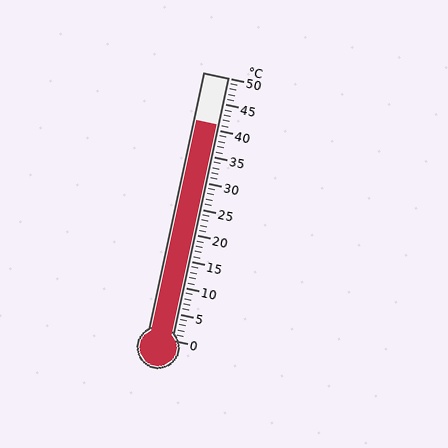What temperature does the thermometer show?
The thermometer shows approximately 41°C.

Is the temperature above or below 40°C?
The temperature is above 40°C.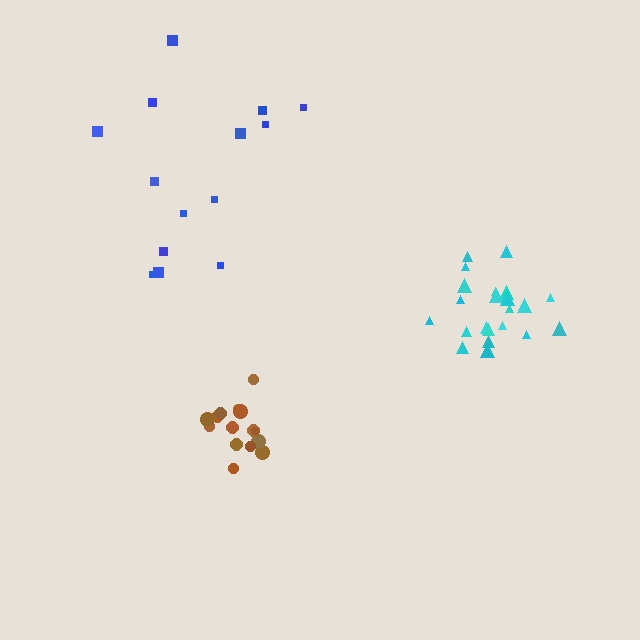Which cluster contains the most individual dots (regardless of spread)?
Cyan (22).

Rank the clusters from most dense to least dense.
brown, cyan, blue.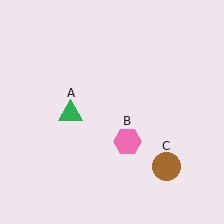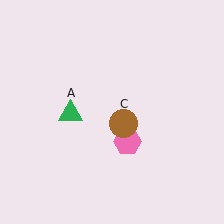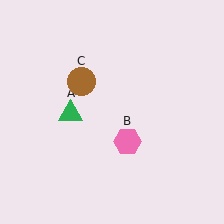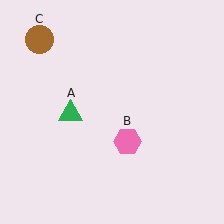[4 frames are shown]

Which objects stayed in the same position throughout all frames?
Green triangle (object A) and pink hexagon (object B) remained stationary.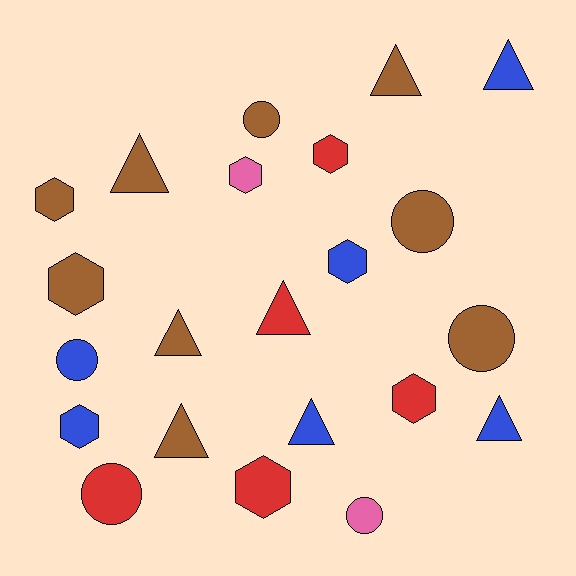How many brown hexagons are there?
There are 2 brown hexagons.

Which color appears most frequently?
Brown, with 9 objects.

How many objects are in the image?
There are 22 objects.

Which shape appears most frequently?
Hexagon, with 8 objects.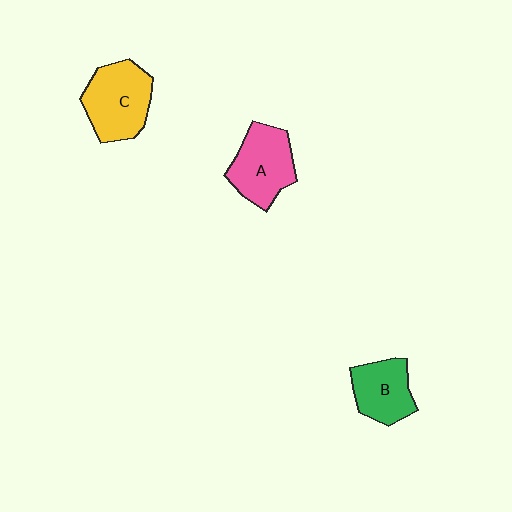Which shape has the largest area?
Shape C (yellow).